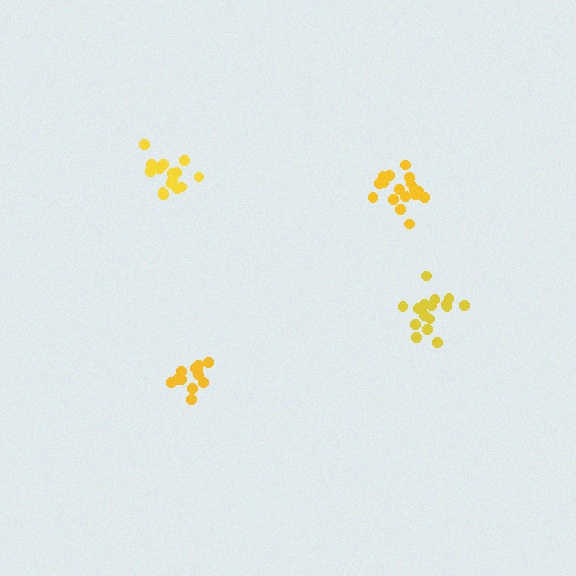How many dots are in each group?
Group 1: 16 dots, Group 2: 12 dots, Group 3: 18 dots, Group 4: 16 dots (62 total).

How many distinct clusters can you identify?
There are 4 distinct clusters.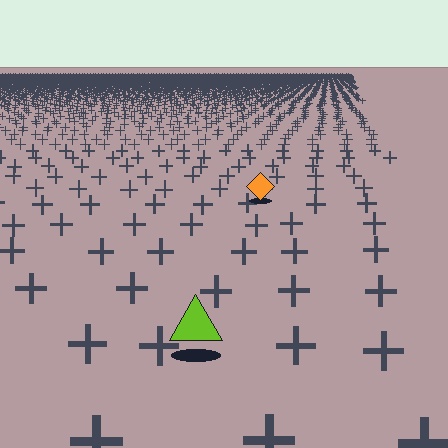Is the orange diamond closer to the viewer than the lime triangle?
No. The lime triangle is closer — you can tell from the texture gradient: the ground texture is coarser near it.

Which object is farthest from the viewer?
The orange diamond is farthest from the viewer. It appears smaller and the ground texture around it is denser.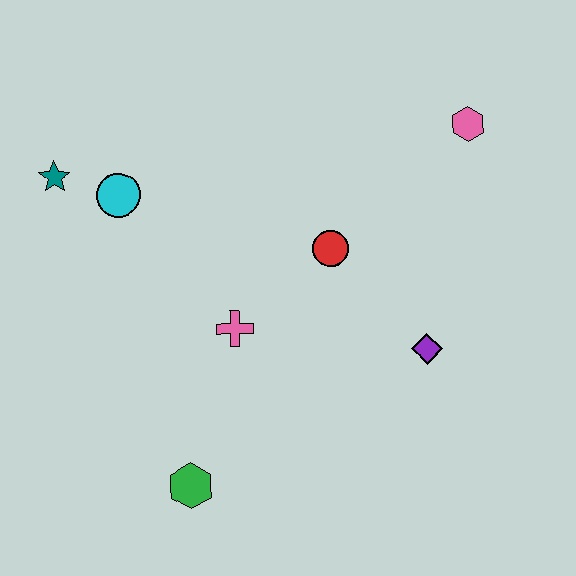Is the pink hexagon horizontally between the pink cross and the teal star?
No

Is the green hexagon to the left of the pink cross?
Yes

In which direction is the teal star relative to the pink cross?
The teal star is to the left of the pink cross.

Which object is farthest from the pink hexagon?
The green hexagon is farthest from the pink hexagon.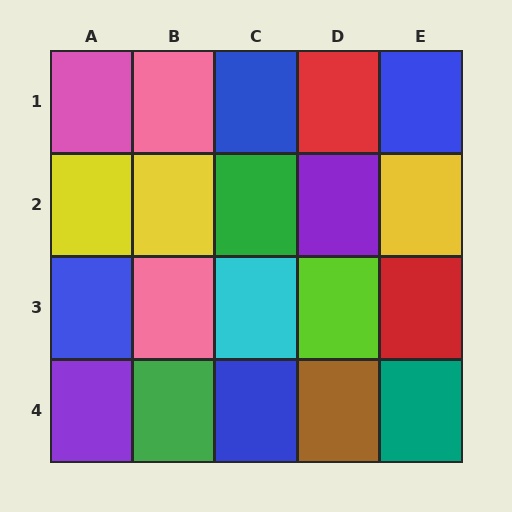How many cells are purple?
2 cells are purple.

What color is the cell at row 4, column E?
Teal.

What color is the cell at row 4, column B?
Green.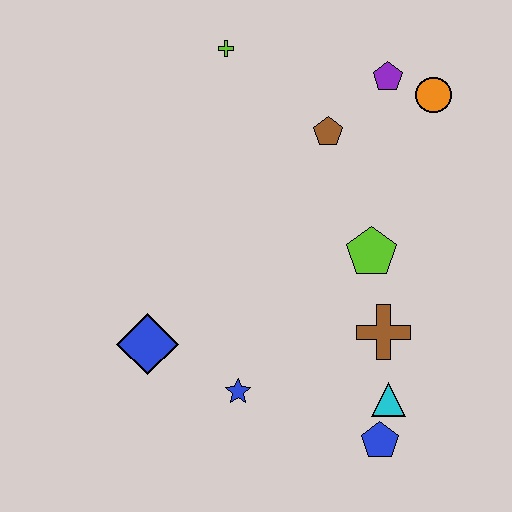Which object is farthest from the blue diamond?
The orange circle is farthest from the blue diamond.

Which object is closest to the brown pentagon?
The purple pentagon is closest to the brown pentagon.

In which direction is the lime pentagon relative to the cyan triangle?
The lime pentagon is above the cyan triangle.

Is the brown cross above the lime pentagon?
No